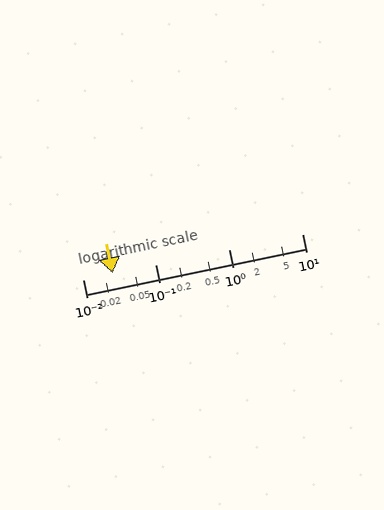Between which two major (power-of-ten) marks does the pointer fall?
The pointer is between 0.01 and 0.1.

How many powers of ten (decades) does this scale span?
The scale spans 3 decades, from 0.01 to 10.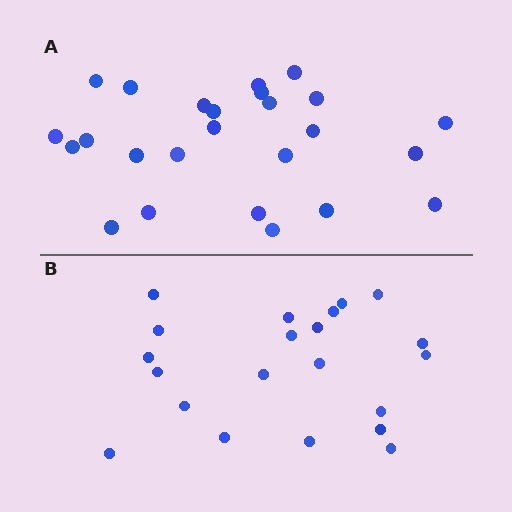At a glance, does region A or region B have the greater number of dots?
Region A (the top region) has more dots.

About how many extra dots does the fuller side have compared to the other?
Region A has about 4 more dots than region B.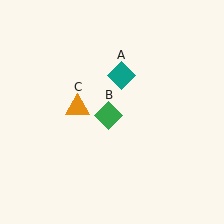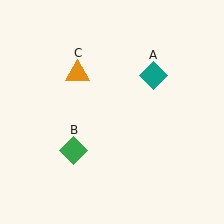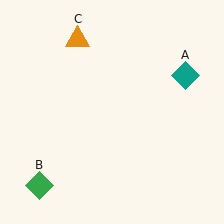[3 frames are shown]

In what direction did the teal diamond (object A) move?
The teal diamond (object A) moved right.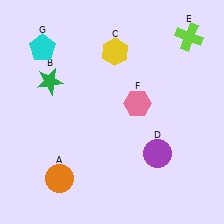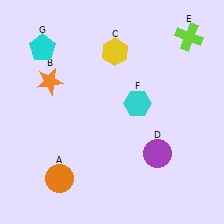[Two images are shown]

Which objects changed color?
B changed from green to orange. F changed from pink to cyan.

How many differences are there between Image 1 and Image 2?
There are 2 differences between the two images.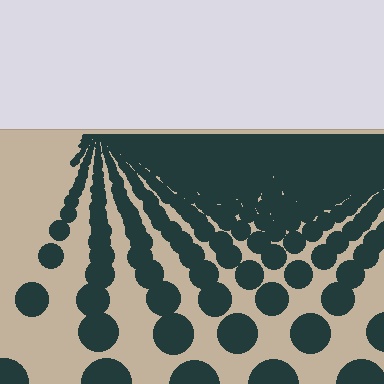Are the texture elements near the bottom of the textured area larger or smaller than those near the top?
Larger. Near the bottom, elements are closer to the viewer and appear at a bigger on-screen size.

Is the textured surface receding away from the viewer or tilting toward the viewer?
The surface is receding away from the viewer. Texture elements get smaller and denser toward the top.